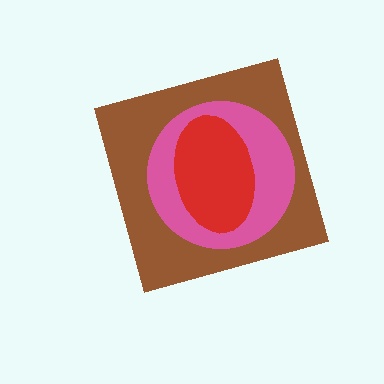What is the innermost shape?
The red ellipse.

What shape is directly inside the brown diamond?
The pink circle.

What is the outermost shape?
The brown diamond.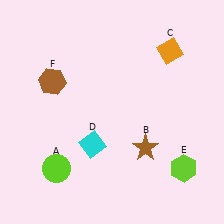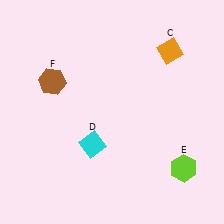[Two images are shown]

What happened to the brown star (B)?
The brown star (B) was removed in Image 2. It was in the bottom-right area of Image 1.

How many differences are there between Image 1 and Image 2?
There are 2 differences between the two images.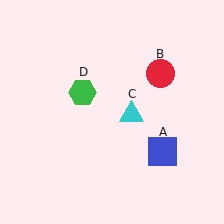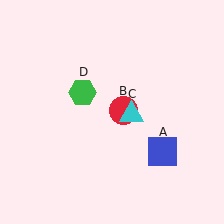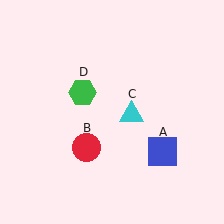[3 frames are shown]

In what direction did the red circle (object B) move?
The red circle (object B) moved down and to the left.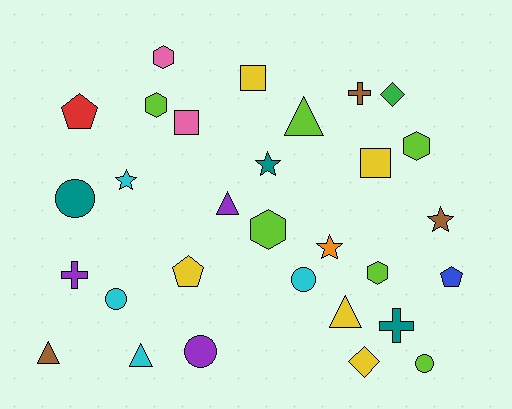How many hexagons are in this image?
There are 5 hexagons.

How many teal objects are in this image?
There are 3 teal objects.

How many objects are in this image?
There are 30 objects.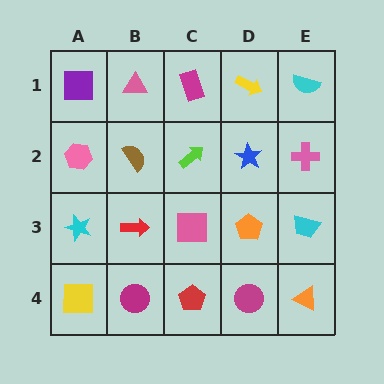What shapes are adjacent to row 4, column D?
An orange pentagon (row 3, column D), a red pentagon (row 4, column C), an orange triangle (row 4, column E).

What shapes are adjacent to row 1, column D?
A blue star (row 2, column D), a magenta rectangle (row 1, column C), a cyan semicircle (row 1, column E).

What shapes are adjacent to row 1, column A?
A pink hexagon (row 2, column A), a pink triangle (row 1, column B).